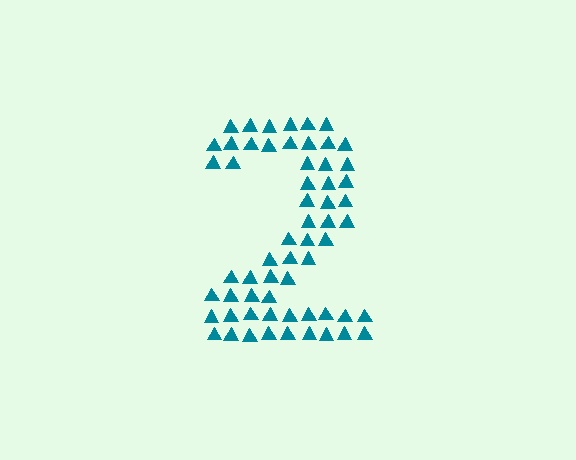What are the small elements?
The small elements are triangles.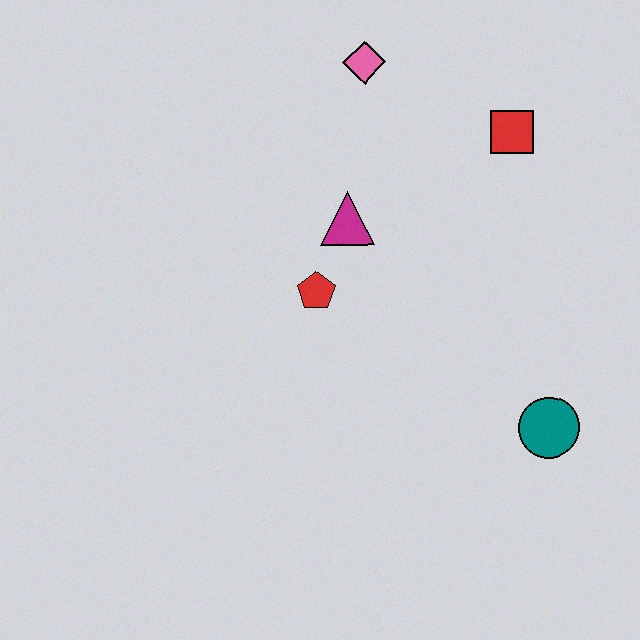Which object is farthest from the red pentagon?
The teal circle is farthest from the red pentagon.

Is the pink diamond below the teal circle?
No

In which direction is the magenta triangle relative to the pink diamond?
The magenta triangle is below the pink diamond.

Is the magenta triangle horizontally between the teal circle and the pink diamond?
No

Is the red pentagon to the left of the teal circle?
Yes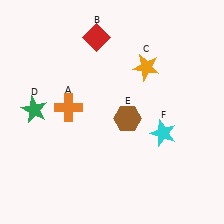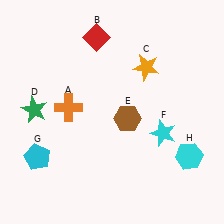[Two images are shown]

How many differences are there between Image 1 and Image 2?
There are 2 differences between the two images.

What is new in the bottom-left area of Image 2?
A cyan pentagon (G) was added in the bottom-left area of Image 2.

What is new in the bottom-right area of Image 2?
A cyan hexagon (H) was added in the bottom-right area of Image 2.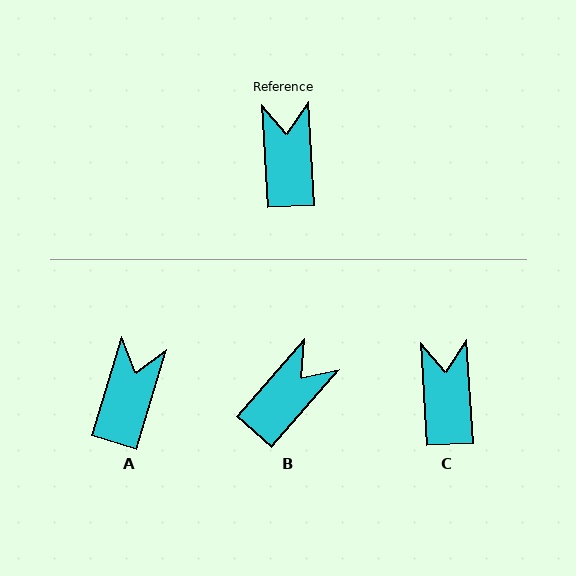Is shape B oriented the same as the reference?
No, it is off by about 45 degrees.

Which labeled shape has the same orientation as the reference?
C.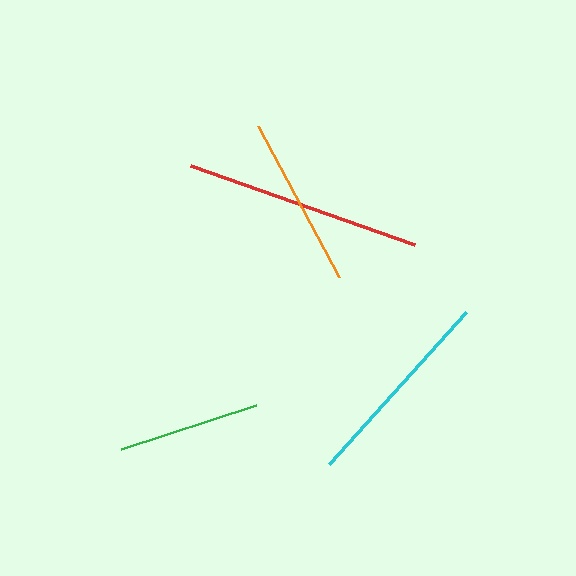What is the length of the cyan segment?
The cyan segment is approximately 205 pixels long.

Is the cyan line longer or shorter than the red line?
The red line is longer than the cyan line.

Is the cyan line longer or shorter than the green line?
The cyan line is longer than the green line.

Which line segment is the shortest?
The green line is the shortest at approximately 142 pixels.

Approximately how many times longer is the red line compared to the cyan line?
The red line is approximately 1.2 times the length of the cyan line.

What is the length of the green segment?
The green segment is approximately 142 pixels long.